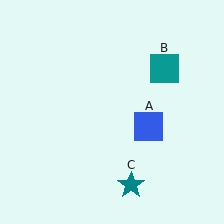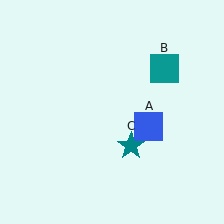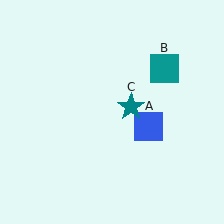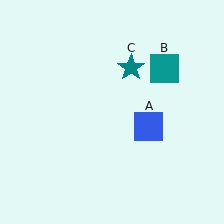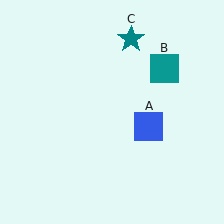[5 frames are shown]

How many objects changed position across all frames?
1 object changed position: teal star (object C).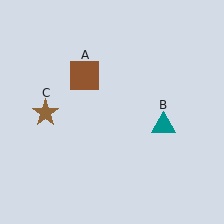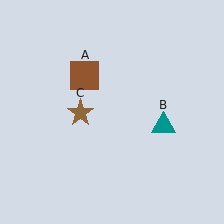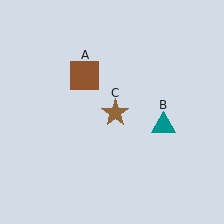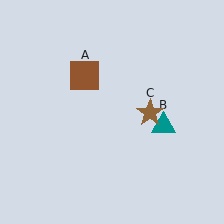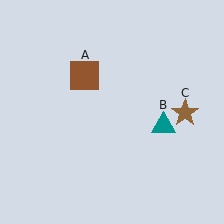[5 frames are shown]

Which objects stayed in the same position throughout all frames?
Brown square (object A) and teal triangle (object B) remained stationary.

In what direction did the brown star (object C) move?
The brown star (object C) moved right.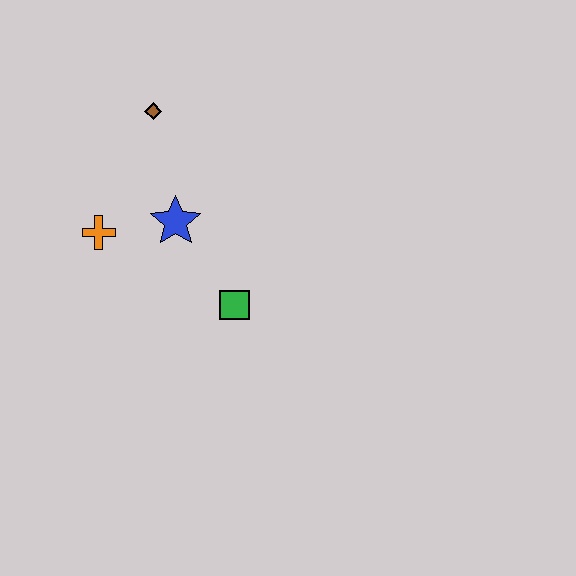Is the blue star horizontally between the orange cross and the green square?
Yes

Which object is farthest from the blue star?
The brown diamond is farthest from the blue star.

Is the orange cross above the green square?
Yes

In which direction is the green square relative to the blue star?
The green square is below the blue star.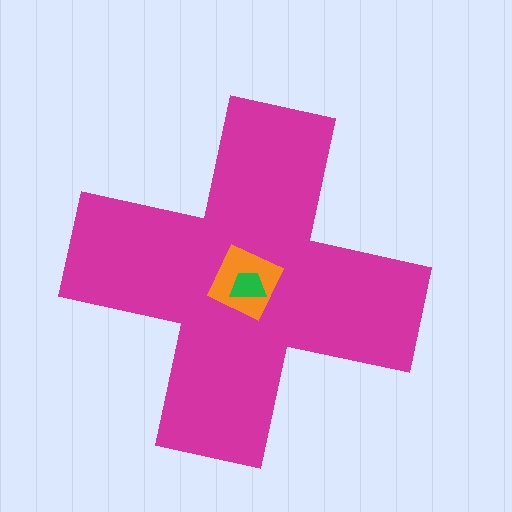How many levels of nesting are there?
3.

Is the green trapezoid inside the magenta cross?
Yes.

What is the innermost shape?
The green trapezoid.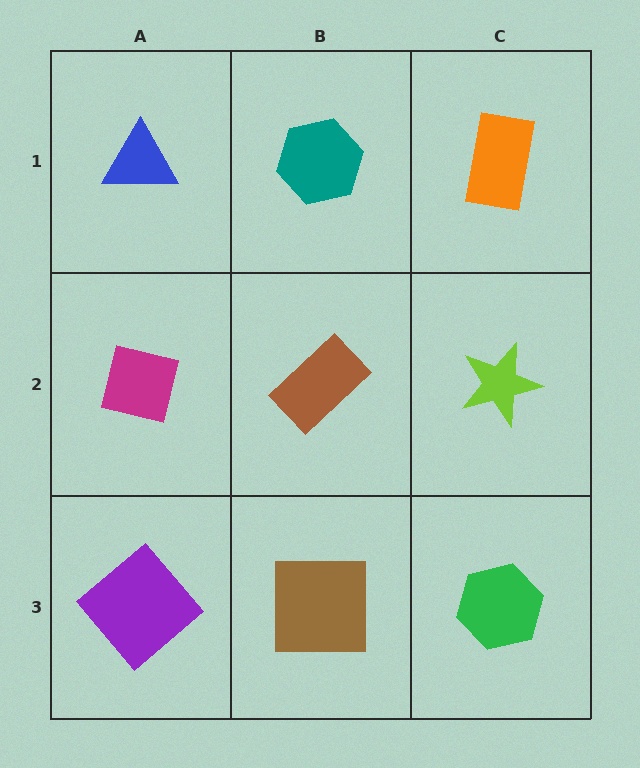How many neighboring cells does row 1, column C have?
2.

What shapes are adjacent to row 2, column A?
A blue triangle (row 1, column A), a purple diamond (row 3, column A), a brown rectangle (row 2, column B).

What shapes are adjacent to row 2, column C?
An orange rectangle (row 1, column C), a green hexagon (row 3, column C), a brown rectangle (row 2, column B).